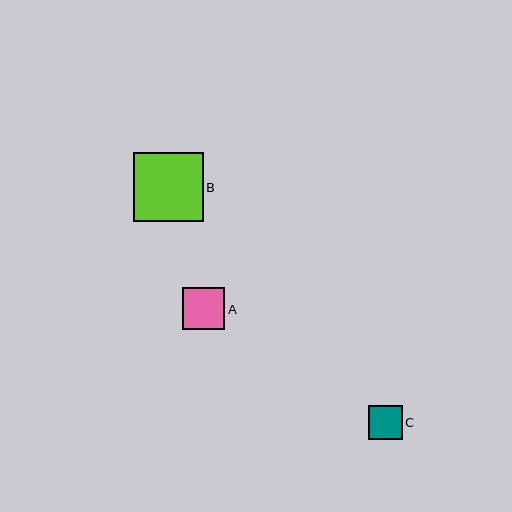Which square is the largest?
Square B is the largest with a size of approximately 70 pixels.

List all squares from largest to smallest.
From largest to smallest: B, A, C.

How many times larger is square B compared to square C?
Square B is approximately 2.0 times the size of square C.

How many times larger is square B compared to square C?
Square B is approximately 2.0 times the size of square C.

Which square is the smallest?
Square C is the smallest with a size of approximately 34 pixels.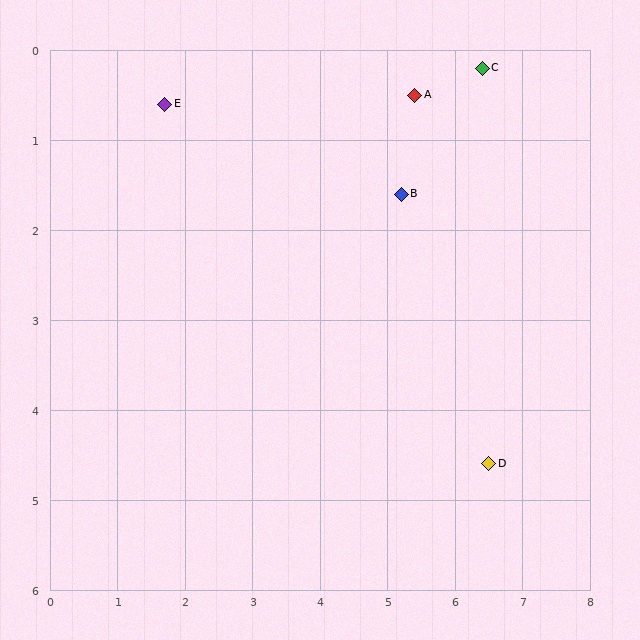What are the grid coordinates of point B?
Point B is at approximately (5.2, 1.6).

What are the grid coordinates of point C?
Point C is at approximately (6.4, 0.2).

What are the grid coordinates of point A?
Point A is at approximately (5.4, 0.5).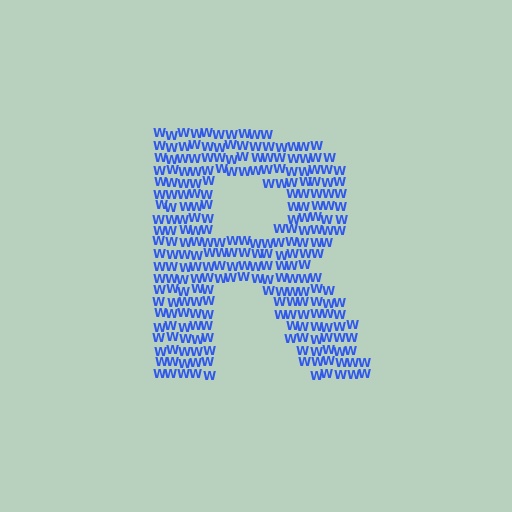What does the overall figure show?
The overall figure shows the letter R.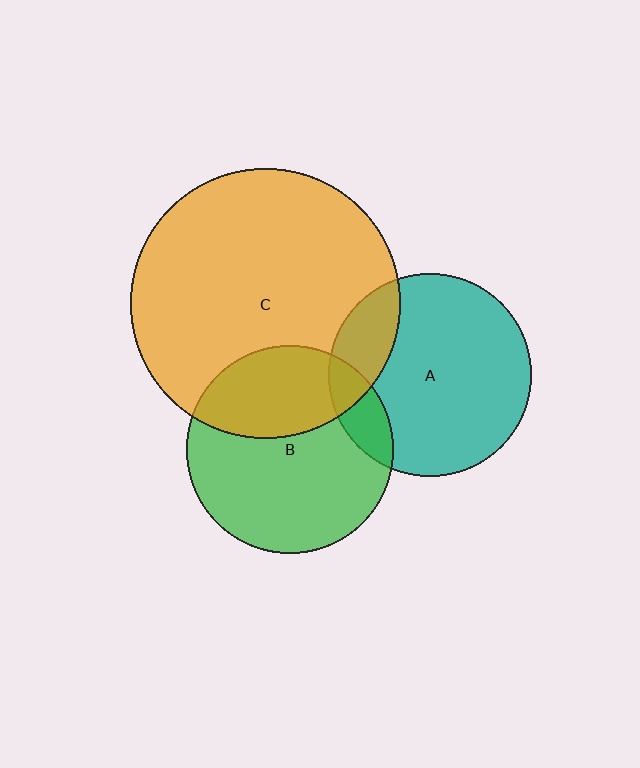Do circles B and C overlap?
Yes.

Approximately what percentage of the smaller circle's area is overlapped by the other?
Approximately 35%.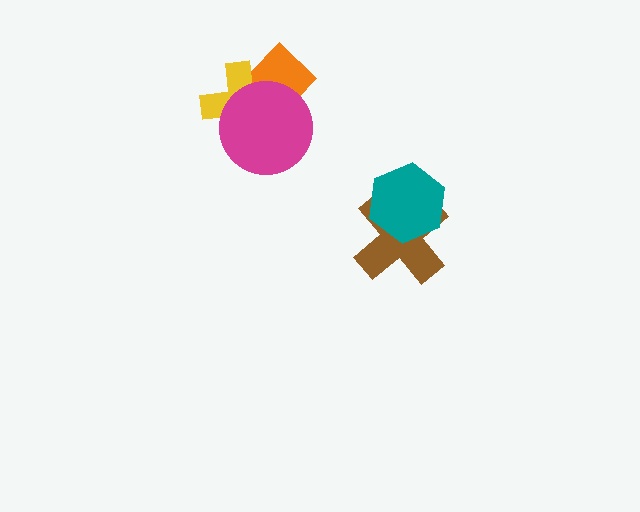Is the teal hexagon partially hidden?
No, no other shape covers it.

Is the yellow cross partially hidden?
Yes, it is partially covered by another shape.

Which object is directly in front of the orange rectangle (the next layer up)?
The yellow cross is directly in front of the orange rectangle.